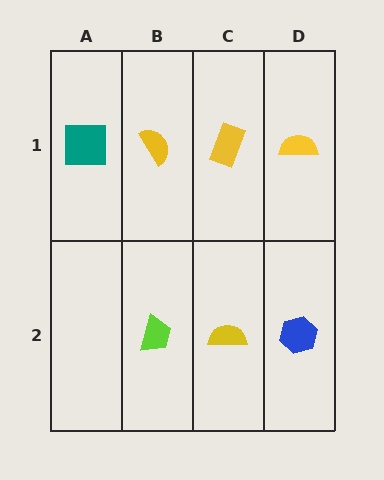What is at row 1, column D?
A yellow semicircle.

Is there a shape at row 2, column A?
No, that cell is empty.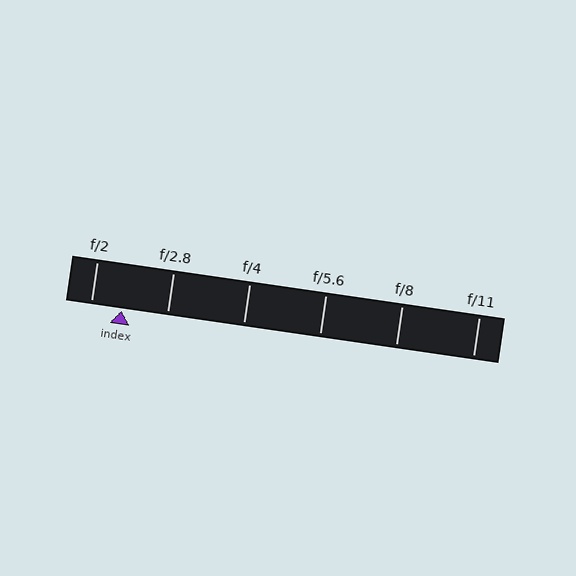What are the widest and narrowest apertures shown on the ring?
The widest aperture shown is f/2 and the narrowest is f/11.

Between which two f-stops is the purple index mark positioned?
The index mark is between f/2 and f/2.8.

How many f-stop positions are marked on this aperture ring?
There are 6 f-stop positions marked.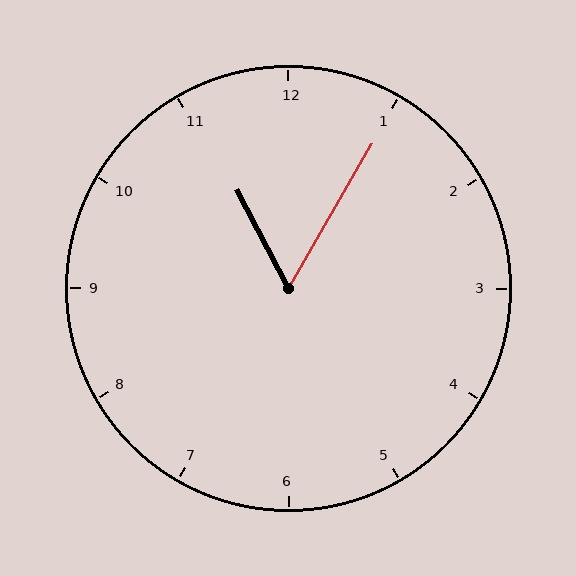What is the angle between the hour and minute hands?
Approximately 58 degrees.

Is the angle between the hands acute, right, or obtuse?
It is acute.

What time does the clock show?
11:05.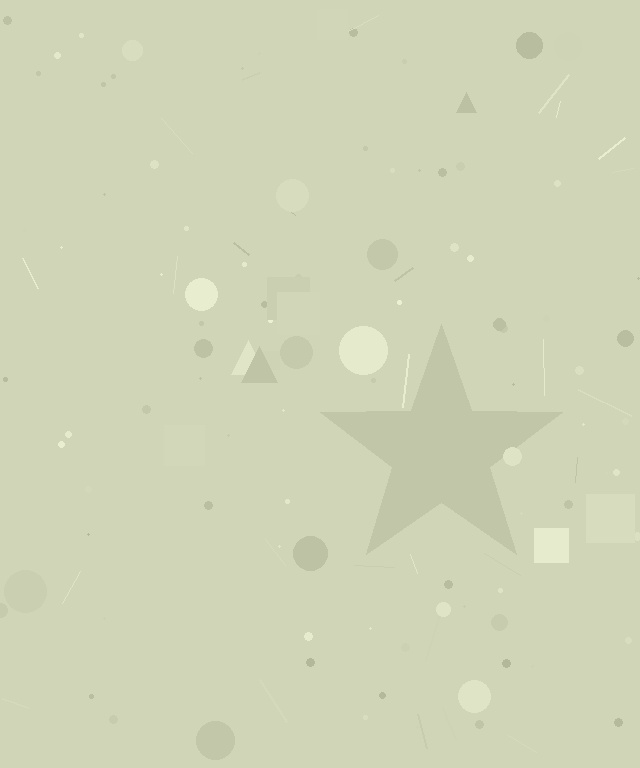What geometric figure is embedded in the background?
A star is embedded in the background.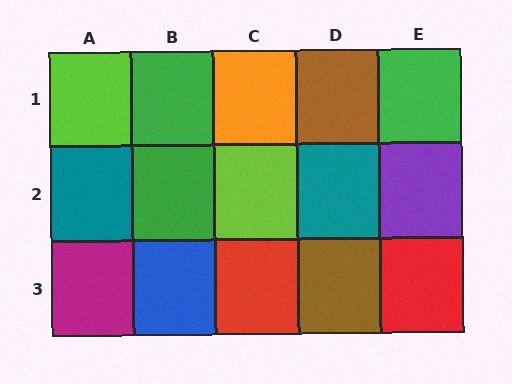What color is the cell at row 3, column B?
Blue.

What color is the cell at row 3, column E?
Red.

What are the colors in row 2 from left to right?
Teal, green, lime, teal, purple.